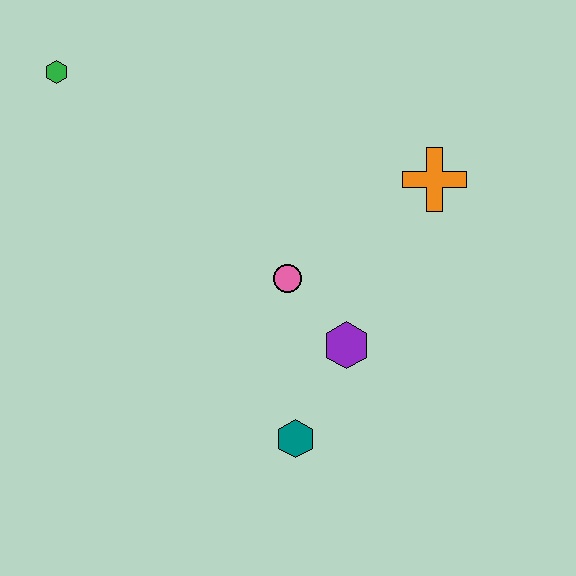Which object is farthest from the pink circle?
The green hexagon is farthest from the pink circle.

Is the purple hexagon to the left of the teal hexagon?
No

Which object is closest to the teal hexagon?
The purple hexagon is closest to the teal hexagon.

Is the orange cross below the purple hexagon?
No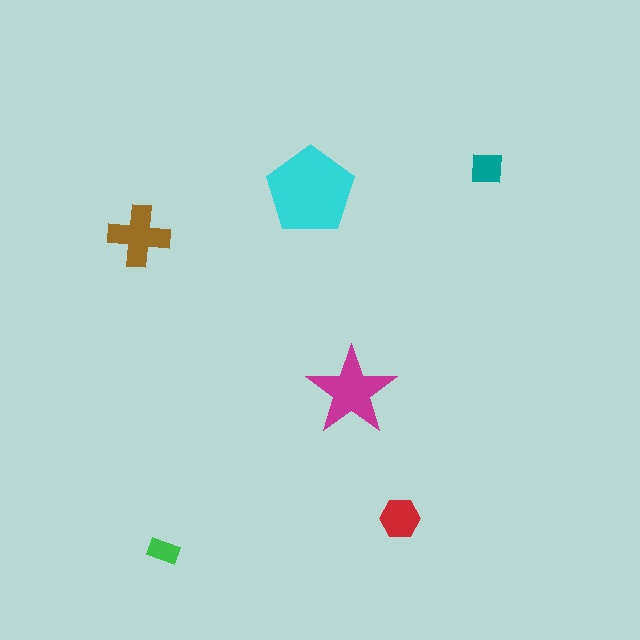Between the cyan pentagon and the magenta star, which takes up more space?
The cyan pentagon.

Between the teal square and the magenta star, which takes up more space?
The magenta star.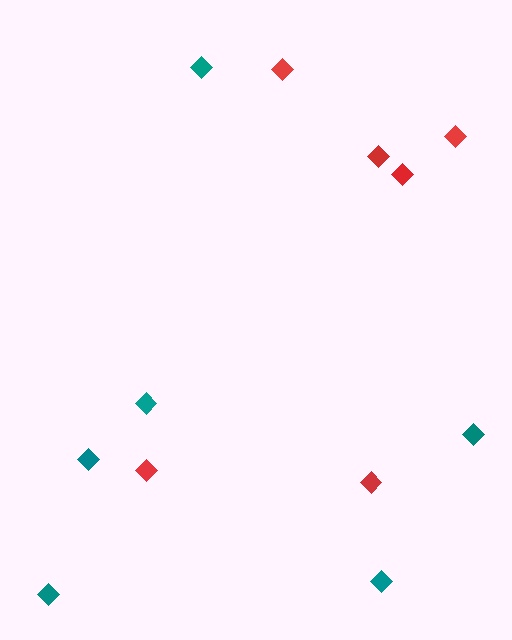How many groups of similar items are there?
There are 2 groups: one group of teal diamonds (6) and one group of red diamonds (6).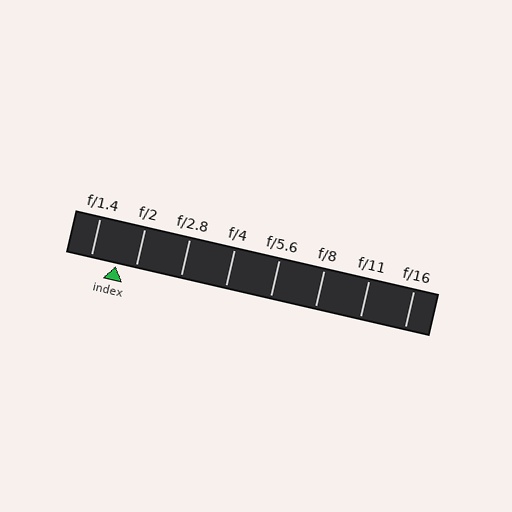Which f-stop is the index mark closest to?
The index mark is closest to f/2.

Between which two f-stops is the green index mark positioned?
The index mark is between f/1.4 and f/2.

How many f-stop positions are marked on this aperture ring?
There are 8 f-stop positions marked.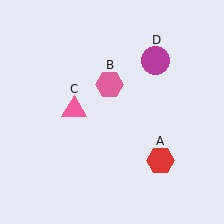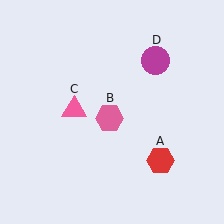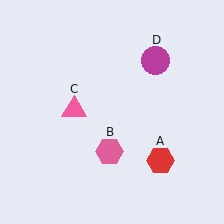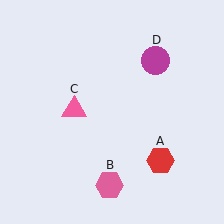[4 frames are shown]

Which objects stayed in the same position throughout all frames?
Red hexagon (object A) and pink triangle (object C) and magenta circle (object D) remained stationary.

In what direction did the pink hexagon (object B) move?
The pink hexagon (object B) moved down.